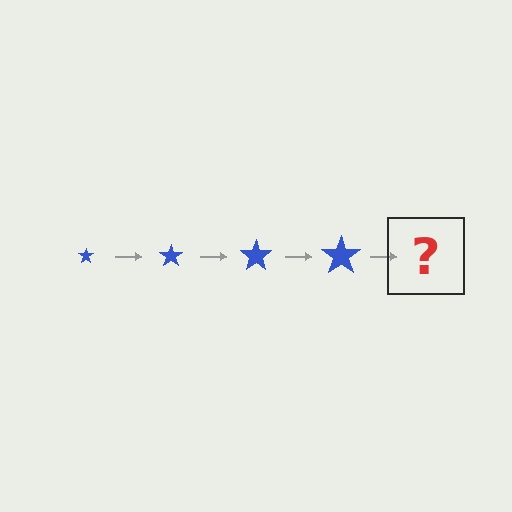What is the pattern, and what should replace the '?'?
The pattern is that the star gets progressively larger each step. The '?' should be a blue star, larger than the previous one.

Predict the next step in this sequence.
The next step is a blue star, larger than the previous one.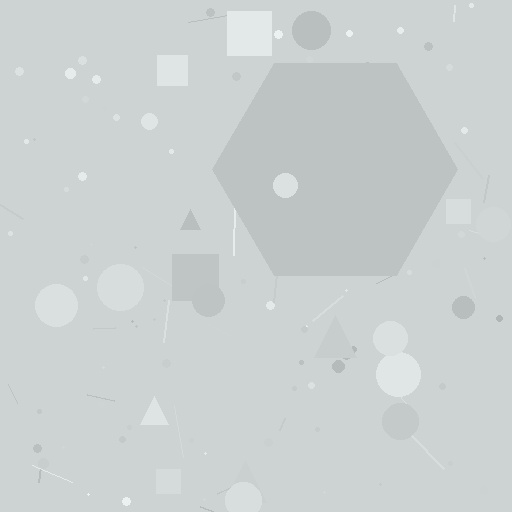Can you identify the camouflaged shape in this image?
The camouflaged shape is a hexagon.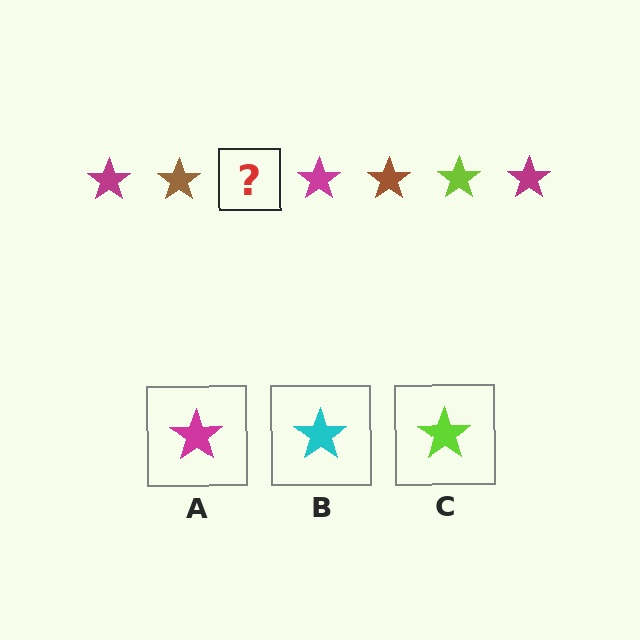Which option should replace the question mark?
Option C.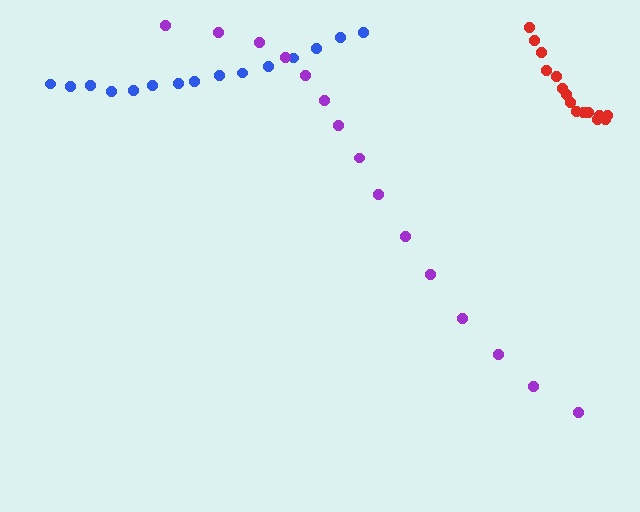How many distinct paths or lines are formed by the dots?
There are 3 distinct paths.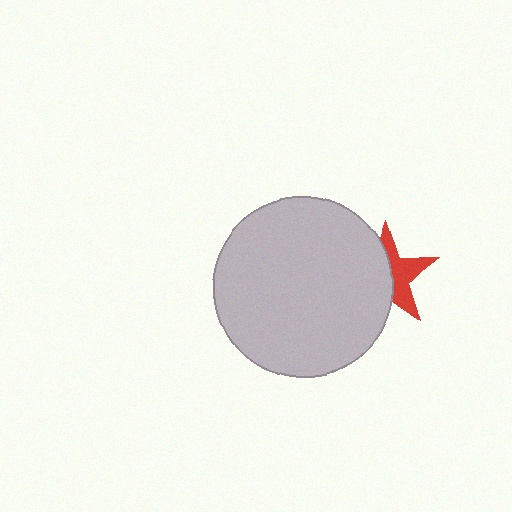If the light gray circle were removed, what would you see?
You would see the complete red star.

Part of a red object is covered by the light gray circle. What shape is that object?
It is a star.